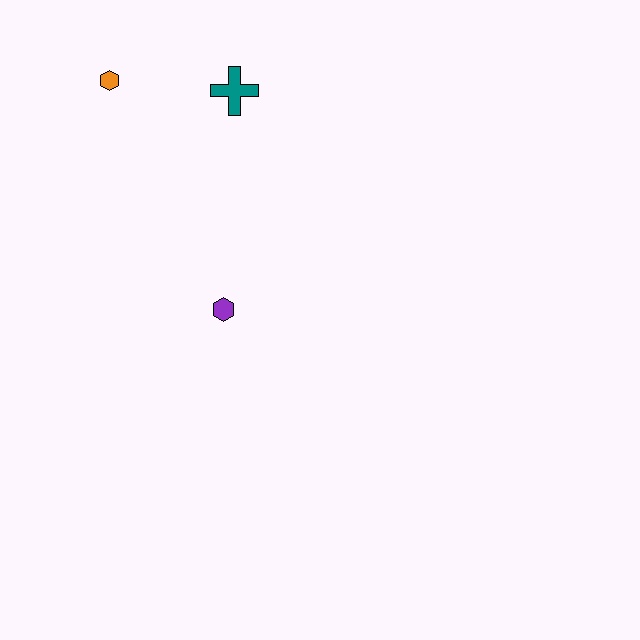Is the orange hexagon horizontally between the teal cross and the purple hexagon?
No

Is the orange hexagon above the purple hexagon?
Yes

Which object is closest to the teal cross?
The orange hexagon is closest to the teal cross.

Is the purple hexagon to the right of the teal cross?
No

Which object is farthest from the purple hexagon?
The orange hexagon is farthest from the purple hexagon.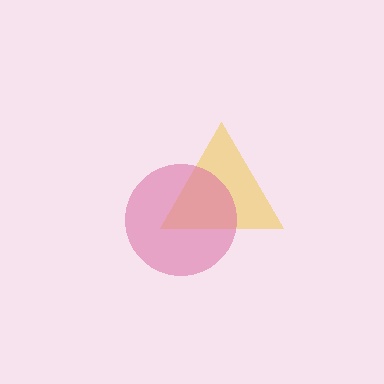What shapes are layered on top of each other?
The layered shapes are: a yellow triangle, a pink circle.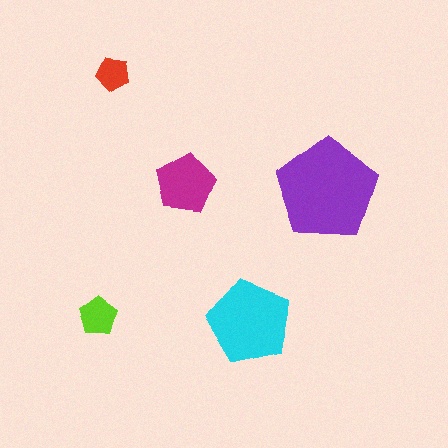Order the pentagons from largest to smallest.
the purple one, the cyan one, the magenta one, the lime one, the red one.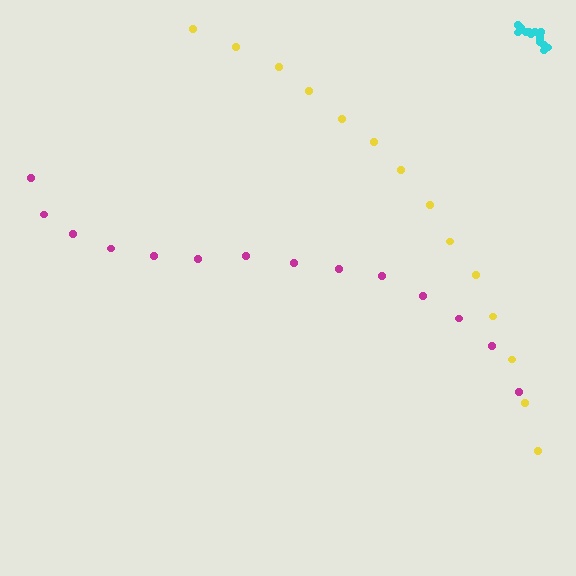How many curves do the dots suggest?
There are 3 distinct paths.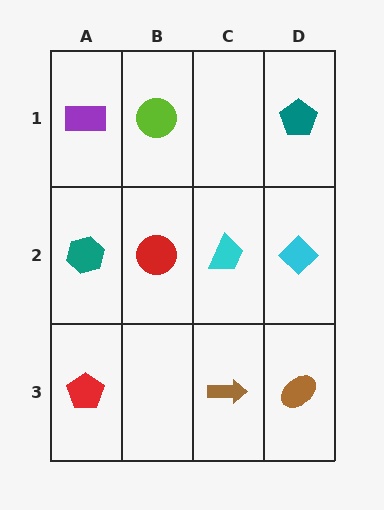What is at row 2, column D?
A cyan diamond.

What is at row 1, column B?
A lime circle.